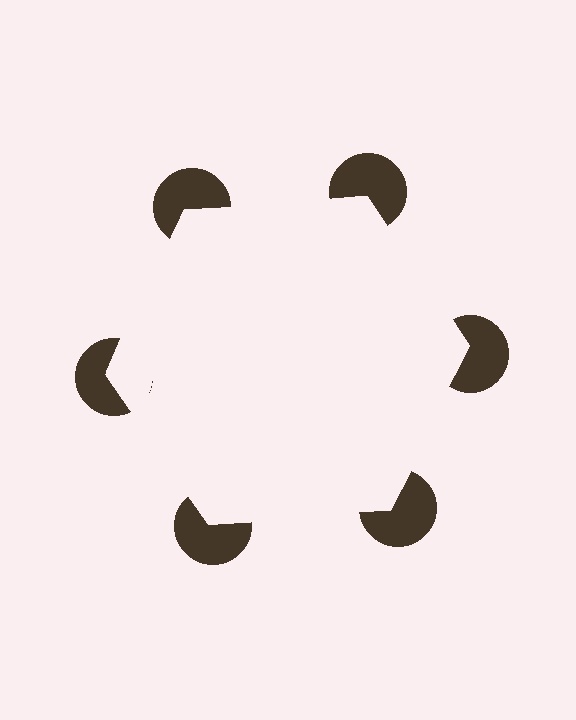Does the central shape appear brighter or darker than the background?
It typically appears slightly brighter than the background, even though no actual brightness change is drawn.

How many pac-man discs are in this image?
There are 6 — one at each vertex of the illusory hexagon.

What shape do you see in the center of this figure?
An illusory hexagon — its edges are inferred from the aligned wedge cuts in the pac-man discs, not physically drawn.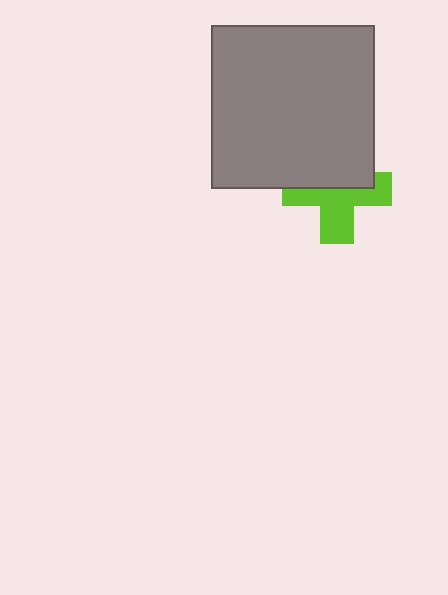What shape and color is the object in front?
The object in front is a gray square.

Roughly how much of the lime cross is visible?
About half of it is visible (roughly 53%).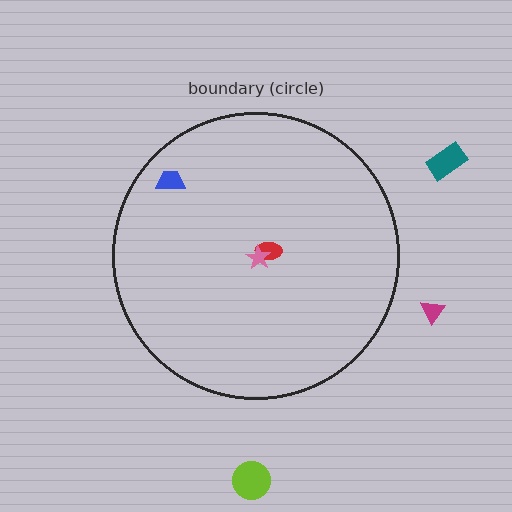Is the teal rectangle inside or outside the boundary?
Outside.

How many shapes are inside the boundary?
3 inside, 3 outside.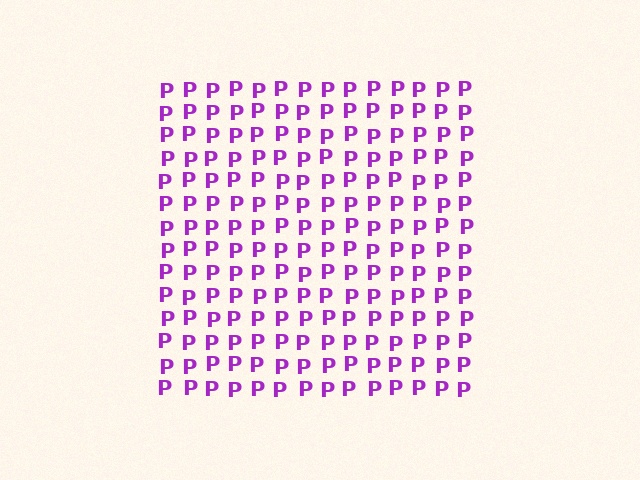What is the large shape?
The large shape is a square.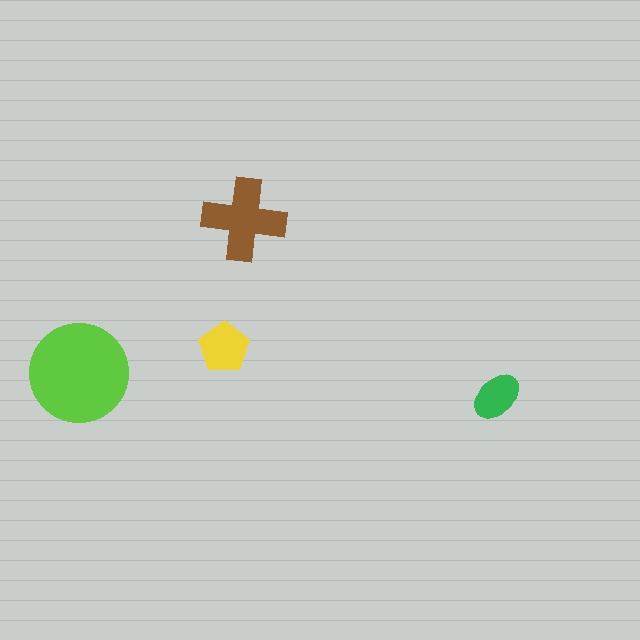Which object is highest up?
The brown cross is topmost.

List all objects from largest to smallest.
The lime circle, the brown cross, the yellow pentagon, the green ellipse.